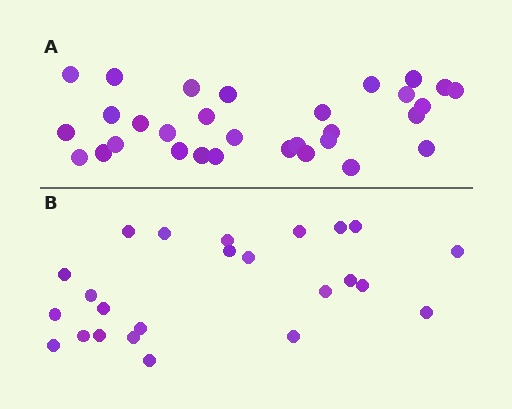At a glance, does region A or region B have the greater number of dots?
Region A (the top region) has more dots.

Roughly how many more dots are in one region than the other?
Region A has roughly 8 or so more dots than region B.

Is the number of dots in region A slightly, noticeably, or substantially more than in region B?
Region A has noticeably more, but not dramatically so. The ratio is roughly 1.3 to 1.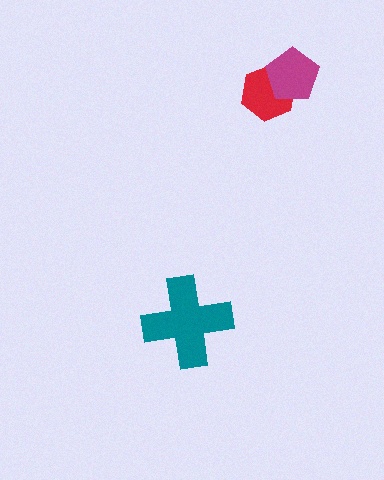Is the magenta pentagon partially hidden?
No, no other shape covers it.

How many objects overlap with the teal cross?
0 objects overlap with the teal cross.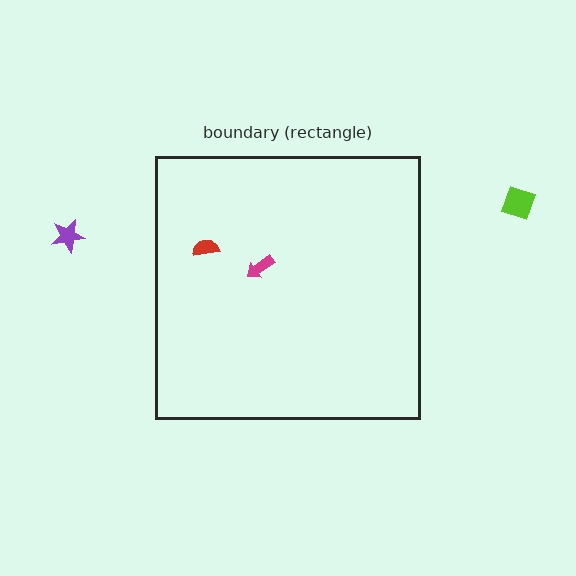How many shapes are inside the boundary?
2 inside, 2 outside.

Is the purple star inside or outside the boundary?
Outside.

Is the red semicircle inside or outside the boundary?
Inside.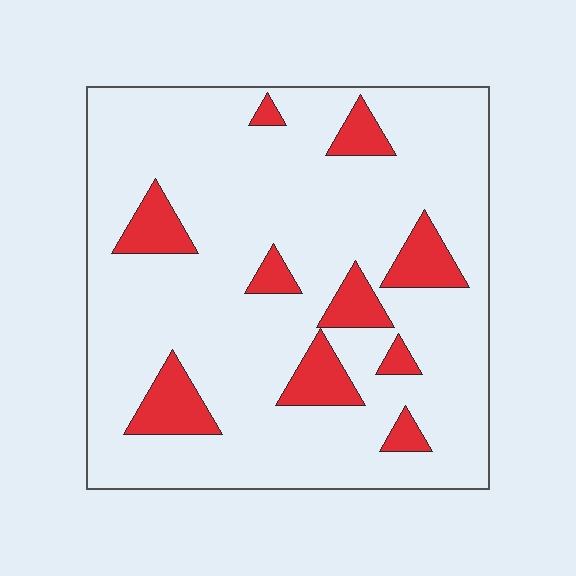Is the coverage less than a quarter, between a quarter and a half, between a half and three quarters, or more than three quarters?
Less than a quarter.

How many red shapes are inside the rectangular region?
10.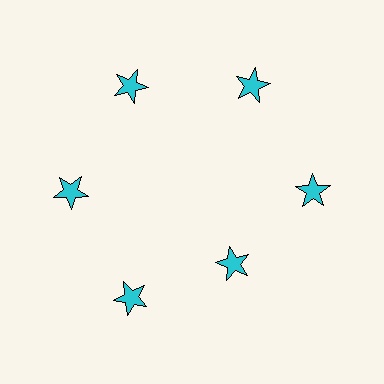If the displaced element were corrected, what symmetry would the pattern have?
It would have 6-fold rotational symmetry — the pattern would map onto itself every 60 degrees.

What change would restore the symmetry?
The symmetry would be restored by moving it outward, back onto the ring so that all 6 stars sit at equal angles and equal distance from the center.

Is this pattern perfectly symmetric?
No. The 6 cyan stars are arranged in a ring, but one element near the 5 o'clock position is pulled inward toward the center, breaking the 6-fold rotational symmetry.